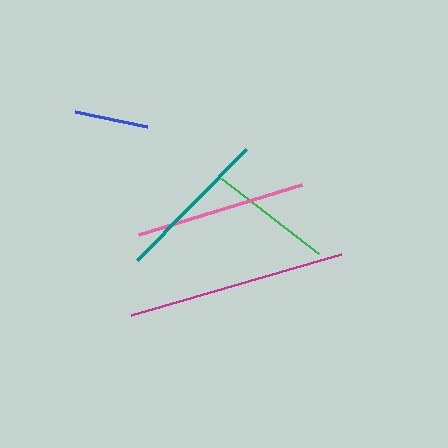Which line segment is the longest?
The magenta line is the longest at approximately 219 pixels.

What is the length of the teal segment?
The teal segment is approximately 156 pixels long.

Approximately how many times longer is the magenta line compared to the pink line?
The magenta line is approximately 1.3 times the length of the pink line.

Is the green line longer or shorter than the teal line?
The teal line is longer than the green line.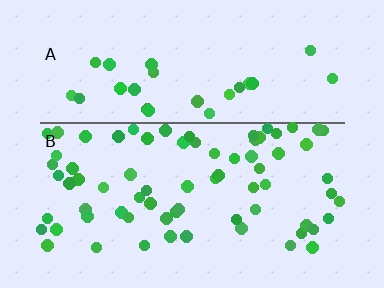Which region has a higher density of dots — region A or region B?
B (the bottom).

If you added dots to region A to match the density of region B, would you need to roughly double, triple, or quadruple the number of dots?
Approximately double.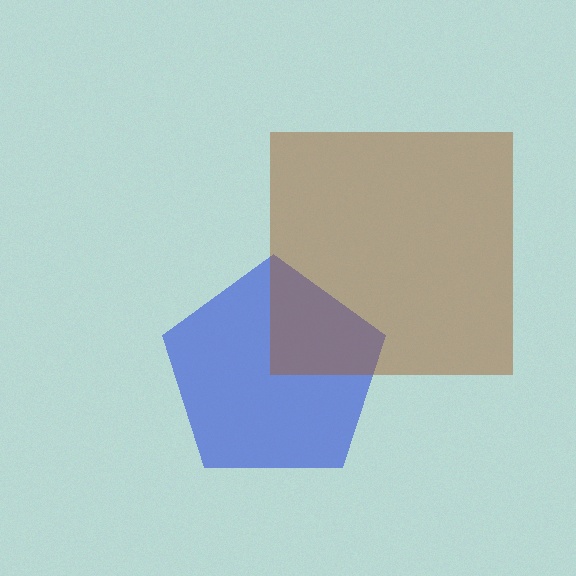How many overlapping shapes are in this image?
There are 2 overlapping shapes in the image.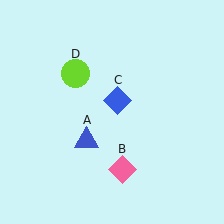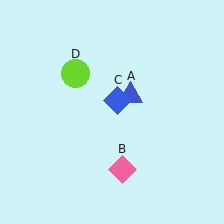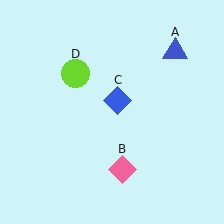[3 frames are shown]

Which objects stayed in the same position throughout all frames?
Pink diamond (object B) and blue diamond (object C) and lime circle (object D) remained stationary.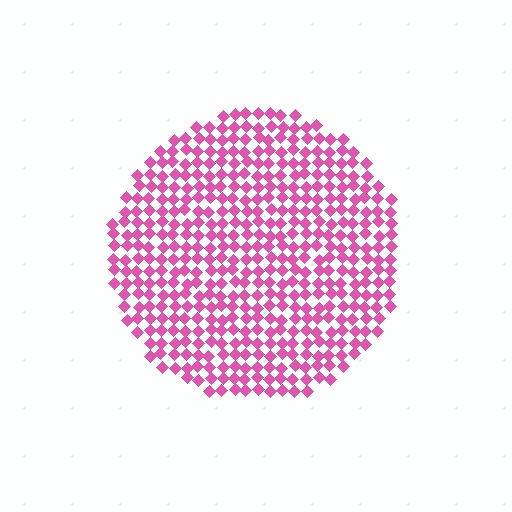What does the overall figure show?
The overall figure shows a circle.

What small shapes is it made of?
It is made of small diamonds.